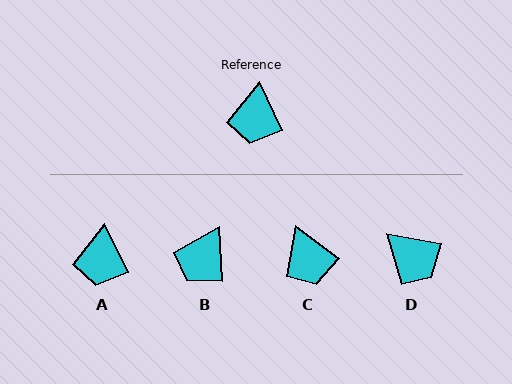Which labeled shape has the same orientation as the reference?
A.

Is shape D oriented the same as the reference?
No, it is off by about 54 degrees.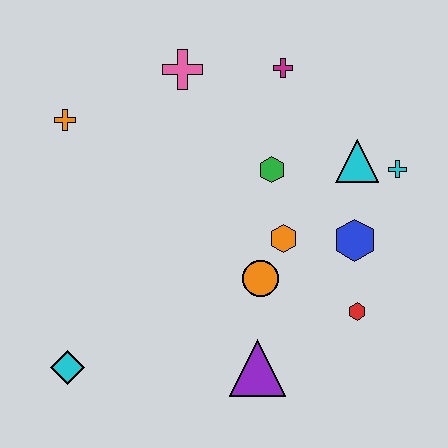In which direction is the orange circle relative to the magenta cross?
The orange circle is below the magenta cross.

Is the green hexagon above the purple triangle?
Yes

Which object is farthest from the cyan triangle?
The cyan diamond is farthest from the cyan triangle.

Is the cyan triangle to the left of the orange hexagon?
No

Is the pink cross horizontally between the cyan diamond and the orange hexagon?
Yes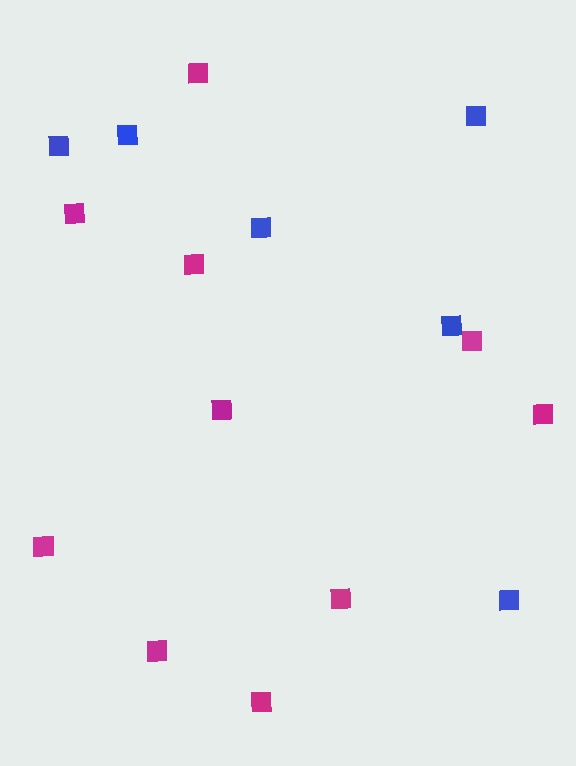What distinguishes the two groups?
There are 2 groups: one group of magenta squares (10) and one group of blue squares (6).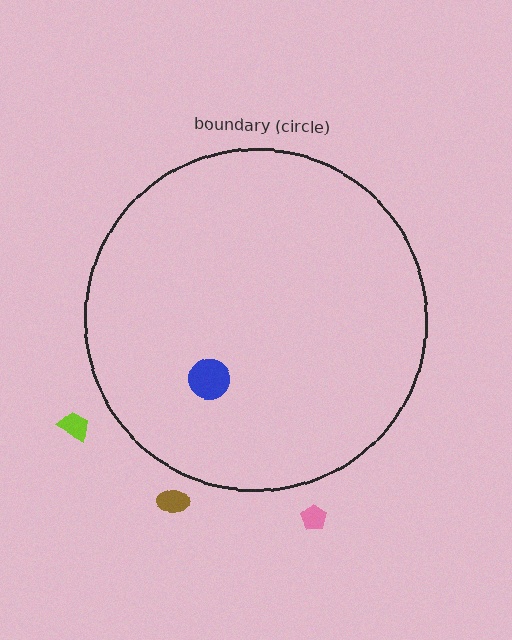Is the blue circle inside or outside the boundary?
Inside.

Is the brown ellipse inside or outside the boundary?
Outside.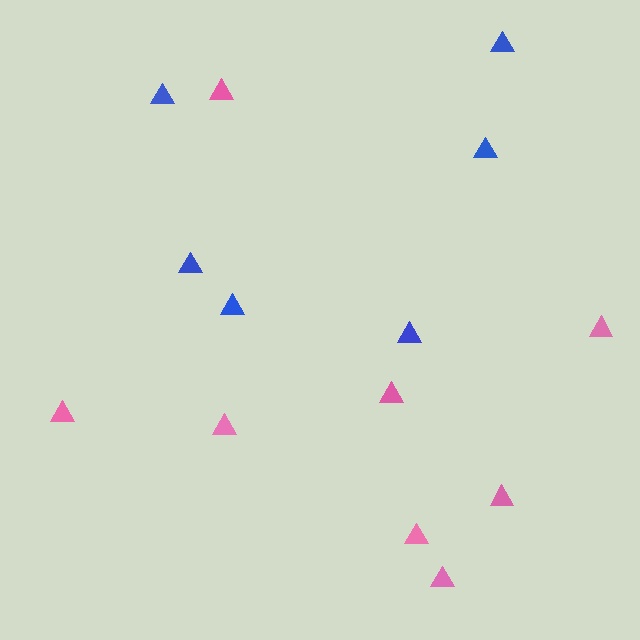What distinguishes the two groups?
There are 2 groups: one group of pink triangles (8) and one group of blue triangles (6).